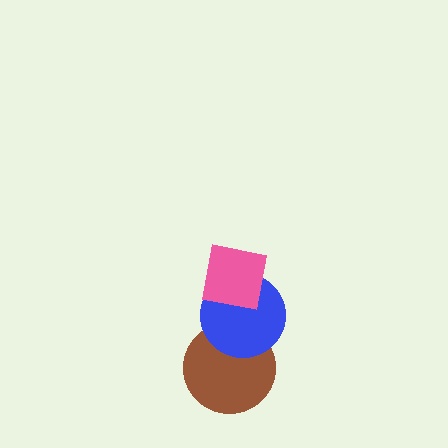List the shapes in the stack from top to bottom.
From top to bottom: the pink square, the blue circle, the brown circle.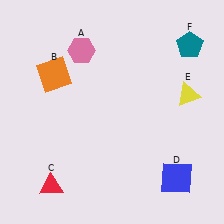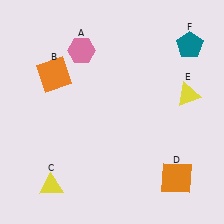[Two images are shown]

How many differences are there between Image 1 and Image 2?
There are 2 differences between the two images.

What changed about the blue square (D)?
In Image 1, D is blue. In Image 2, it changed to orange.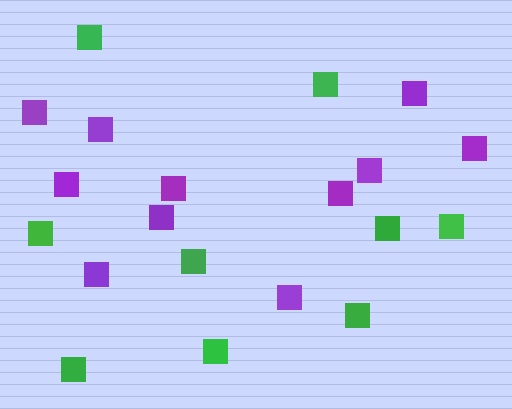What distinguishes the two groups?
There are 2 groups: one group of purple squares (11) and one group of green squares (9).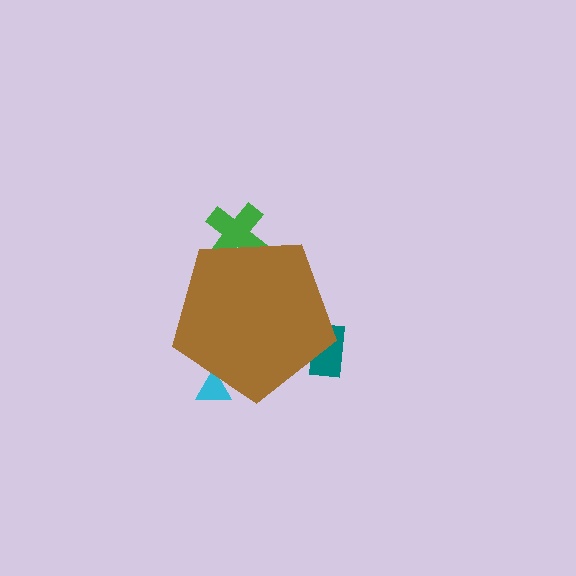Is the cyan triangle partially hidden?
Yes, the cyan triangle is partially hidden behind the brown pentagon.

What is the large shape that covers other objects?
A brown pentagon.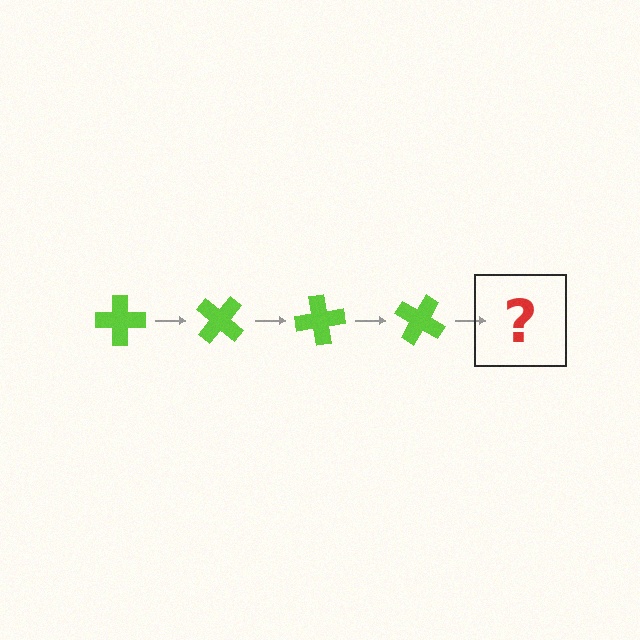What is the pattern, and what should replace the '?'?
The pattern is that the cross rotates 40 degrees each step. The '?' should be a lime cross rotated 160 degrees.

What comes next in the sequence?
The next element should be a lime cross rotated 160 degrees.